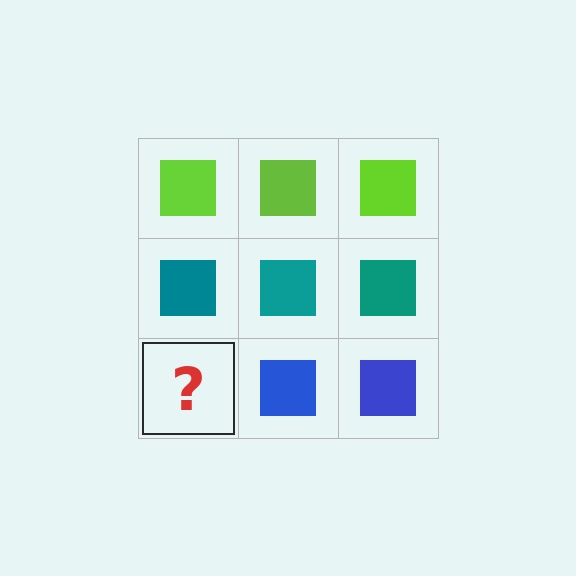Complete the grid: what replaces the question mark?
The question mark should be replaced with a blue square.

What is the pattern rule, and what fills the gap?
The rule is that each row has a consistent color. The gap should be filled with a blue square.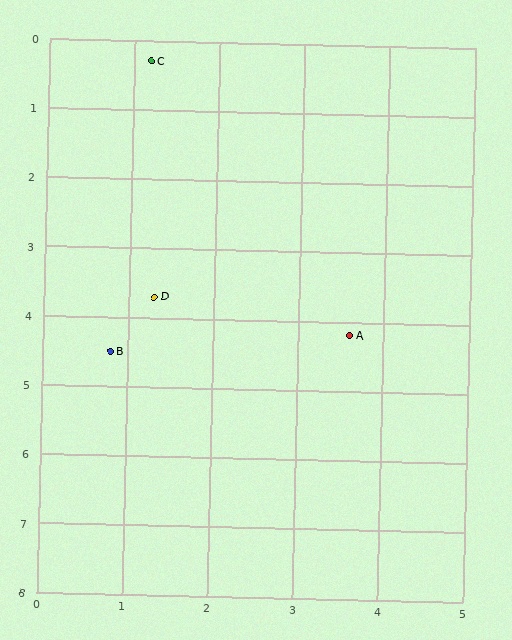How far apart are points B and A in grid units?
Points B and A are about 2.8 grid units apart.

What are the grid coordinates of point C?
Point C is at approximately (1.2, 0.3).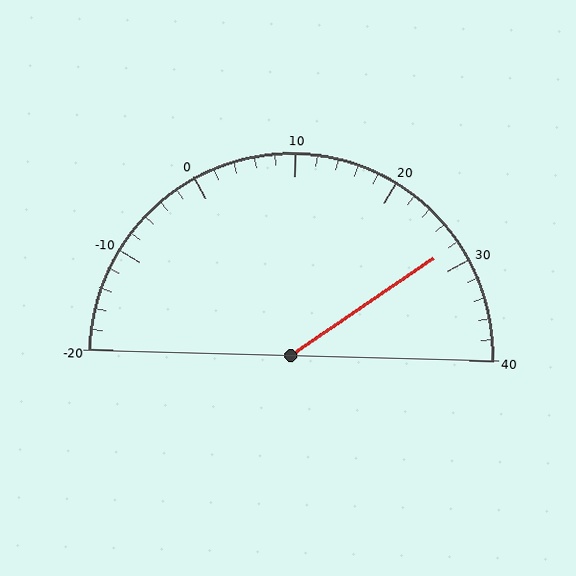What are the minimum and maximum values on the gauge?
The gauge ranges from -20 to 40.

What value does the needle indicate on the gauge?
The needle indicates approximately 28.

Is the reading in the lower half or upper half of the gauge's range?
The reading is in the upper half of the range (-20 to 40).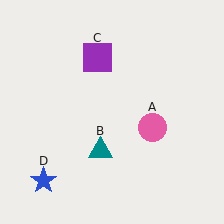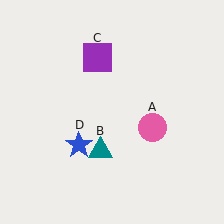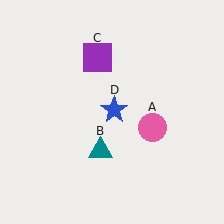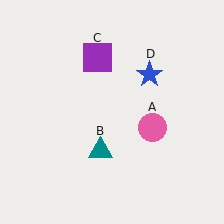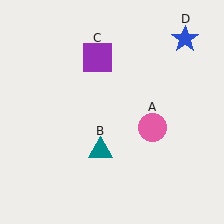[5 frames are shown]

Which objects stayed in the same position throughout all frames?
Pink circle (object A) and teal triangle (object B) and purple square (object C) remained stationary.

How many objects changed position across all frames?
1 object changed position: blue star (object D).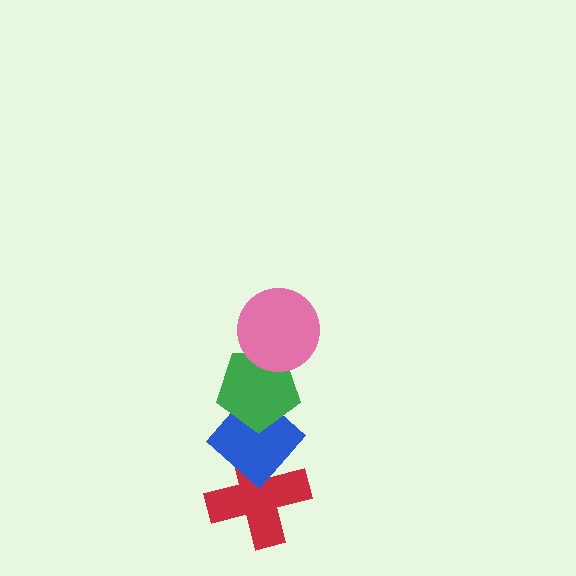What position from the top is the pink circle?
The pink circle is 1st from the top.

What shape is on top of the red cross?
The blue diamond is on top of the red cross.